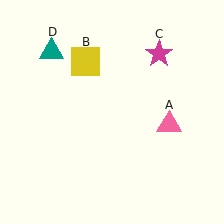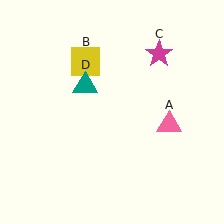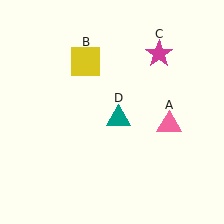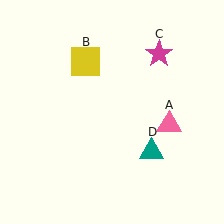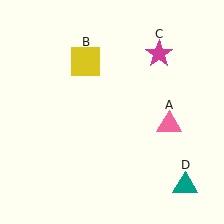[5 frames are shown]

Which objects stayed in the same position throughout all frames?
Pink triangle (object A) and yellow square (object B) and magenta star (object C) remained stationary.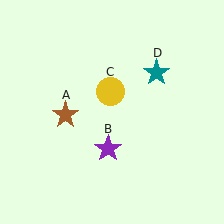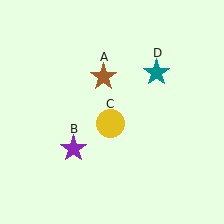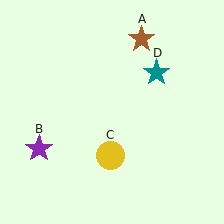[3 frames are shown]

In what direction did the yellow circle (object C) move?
The yellow circle (object C) moved down.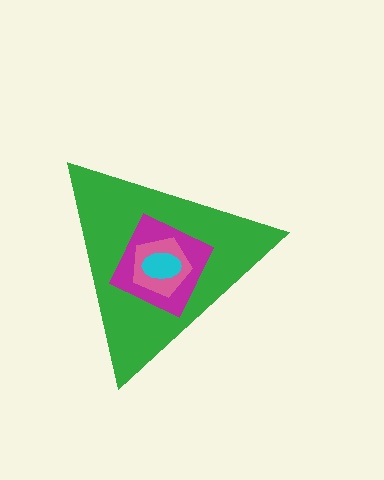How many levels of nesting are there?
4.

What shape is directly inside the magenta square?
The pink pentagon.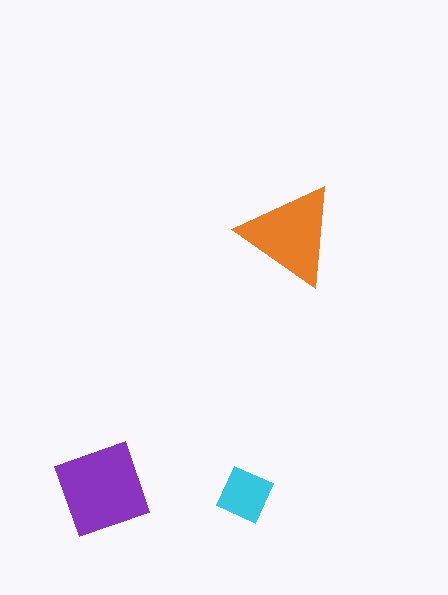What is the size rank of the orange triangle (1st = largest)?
2nd.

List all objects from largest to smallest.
The purple square, the orange triangle, the cyan diamond.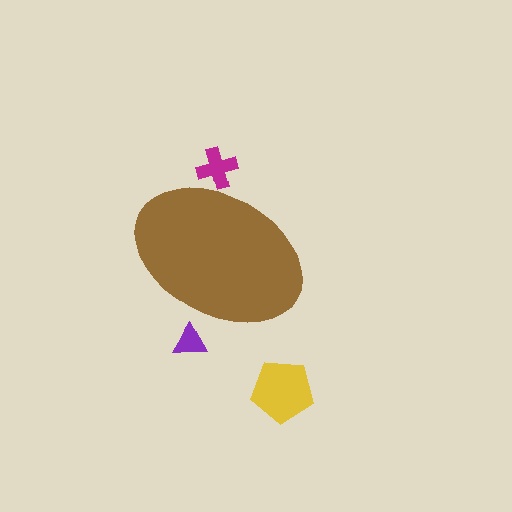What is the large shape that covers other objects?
A brown ellipse.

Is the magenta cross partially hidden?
Yes, the magenta cross is partially hidden behind the brown ellipse.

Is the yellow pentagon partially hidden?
No, the yellow pentagon is fully visible.